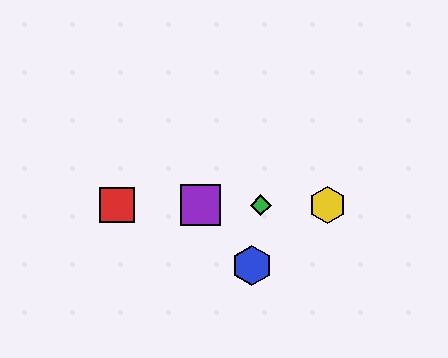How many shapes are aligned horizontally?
4 shapes (the red square, the green diamond, the yellow hexagon, the purple square) are aligned horizontally.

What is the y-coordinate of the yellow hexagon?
The yellow hexagon is at y≈205.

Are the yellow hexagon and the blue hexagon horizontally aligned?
No, the yellow hexagon is at y≈205 and the blue hexagon is at y≈265.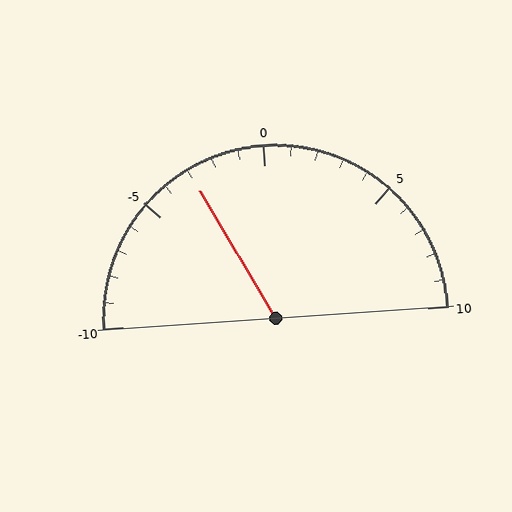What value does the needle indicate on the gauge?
The needle indicates approximately -3.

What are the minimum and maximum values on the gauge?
The gauge ranges from -10 to 10.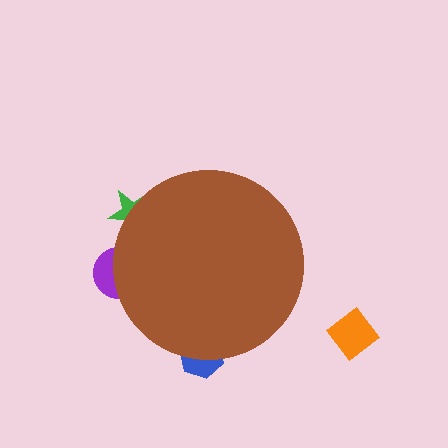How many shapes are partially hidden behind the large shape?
3 shapes are partially hidden.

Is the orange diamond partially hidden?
No, the orange diamond is fully visible.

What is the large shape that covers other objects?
A brown circle.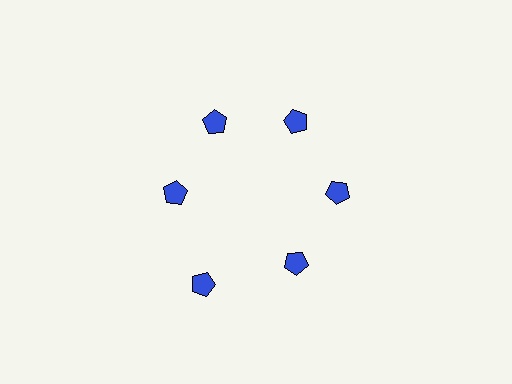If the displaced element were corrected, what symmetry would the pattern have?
It would have 6-fold rotational symmetry — the pattern would map onto itself every 60 degrees.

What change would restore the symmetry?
The symmetry would be restored by moving it inward, back onto the ring so that all 6 pentagons sit at equal angles and equal distance from the center.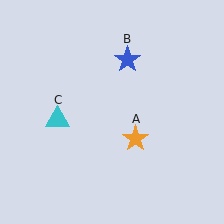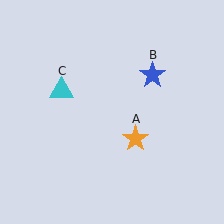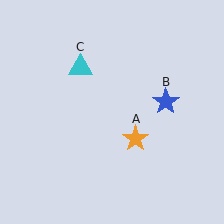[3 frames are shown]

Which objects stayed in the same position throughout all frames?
Orange star (object A) remained stationary.